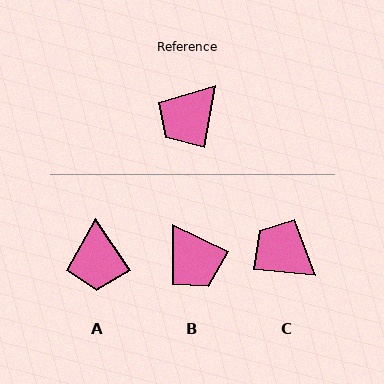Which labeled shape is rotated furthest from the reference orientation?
C, about 86 degrees away.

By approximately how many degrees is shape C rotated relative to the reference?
Approximately 86 degrees clockwise.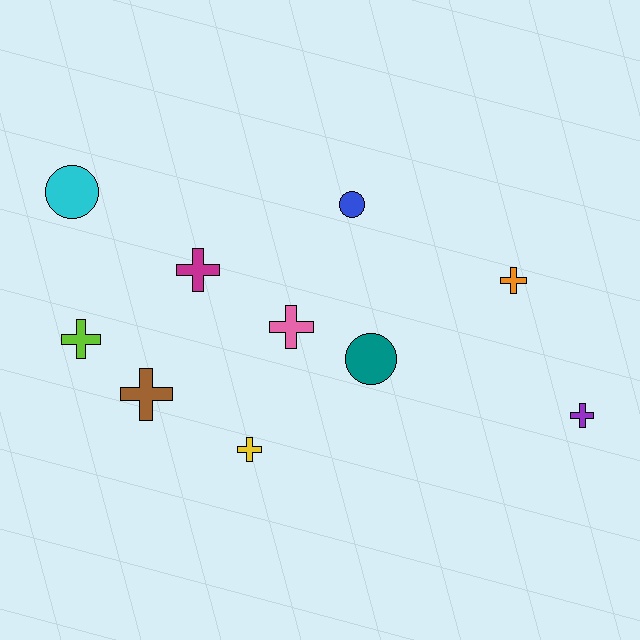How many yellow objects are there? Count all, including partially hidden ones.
There is 1 yellow object.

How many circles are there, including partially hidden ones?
There are 3 circles.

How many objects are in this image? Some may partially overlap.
There are 10 objects.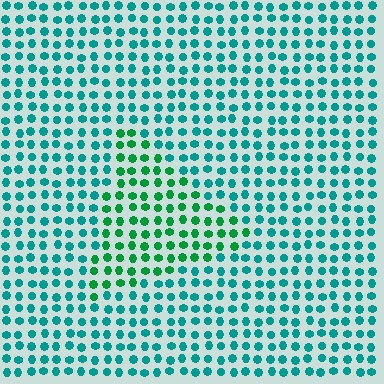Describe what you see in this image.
The image is filled with small teal elements in a uniform arrangement. A triangle-shaped region is visible where the elements are tinted to a slightly different hue, forming a subtle color boundary.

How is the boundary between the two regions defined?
The boundary is defined purely by a slight shift in hue (about 35 degrees). Spacing, size, and orientation are identical on both sides.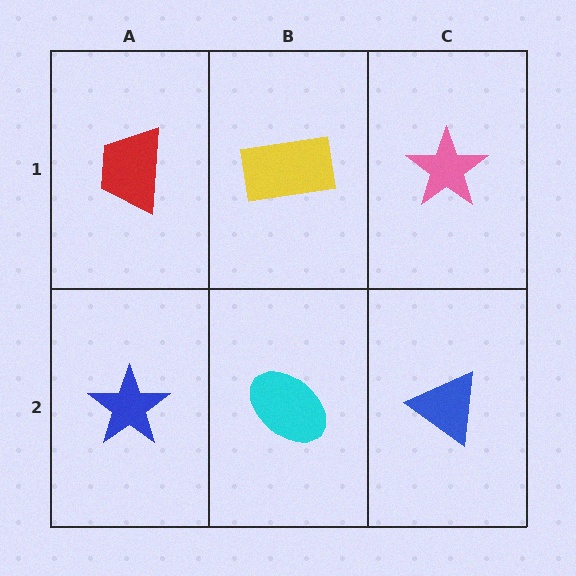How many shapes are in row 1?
3 shapes.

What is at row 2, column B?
A cyan ellipse.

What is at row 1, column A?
A red trapezoid.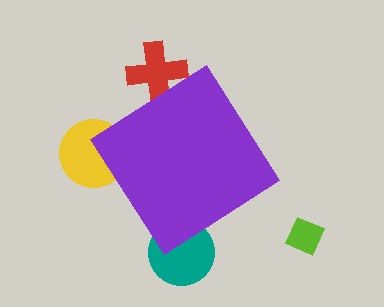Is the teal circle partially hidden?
Yes, the teal circle is partially hidden behind the purple diamond.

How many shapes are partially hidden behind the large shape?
3 shapes are partially hidden.